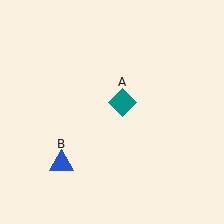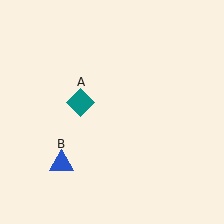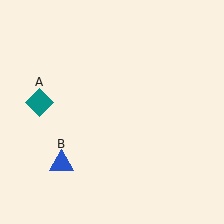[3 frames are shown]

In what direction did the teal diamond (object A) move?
The teal diamond (object A) moved left.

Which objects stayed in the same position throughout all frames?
Blue triangle (object B) remained stationary.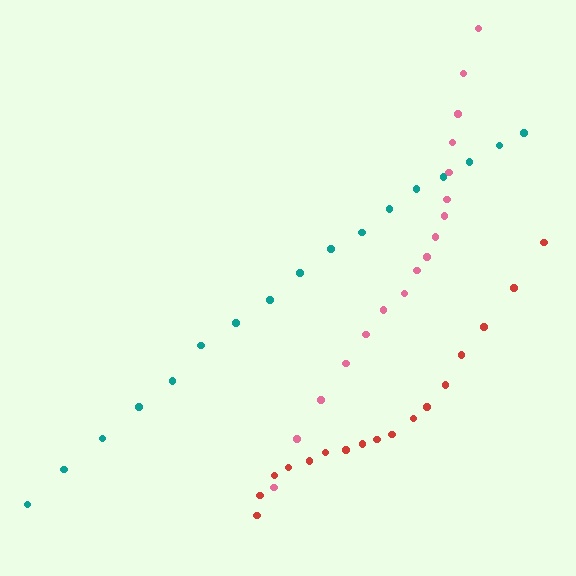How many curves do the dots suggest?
There are 3 distinct paths.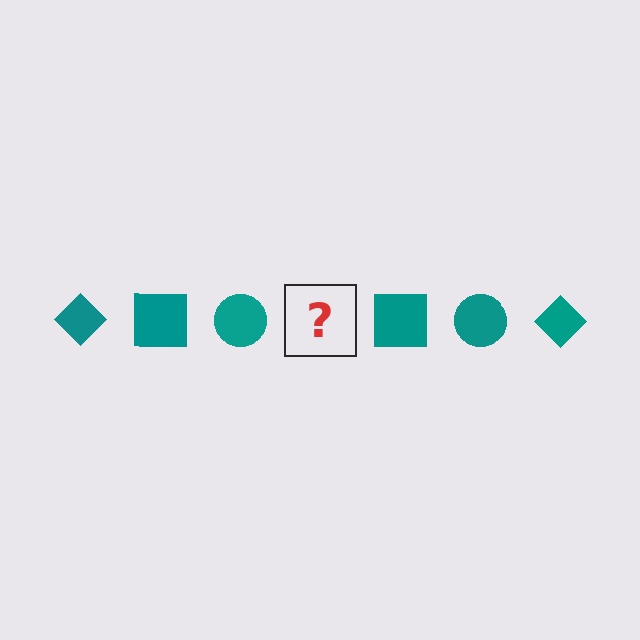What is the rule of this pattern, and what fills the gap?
The rule is that the pattern cycles through diamond, square, circle shapes in teal. The gap should be filled with a teal diamond.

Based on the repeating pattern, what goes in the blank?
The blank should be a teal diamond.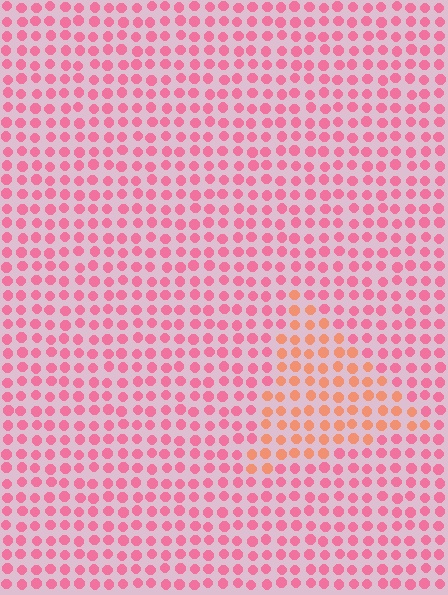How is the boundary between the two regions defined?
The boundary is defined purely by a slight shift in hue (about 36 degrees). Spacing, size, and orientation are identical on both sides.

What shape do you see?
I see a triangle.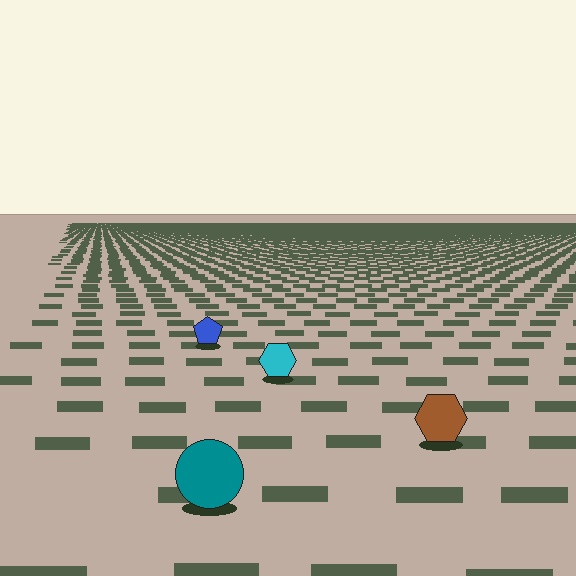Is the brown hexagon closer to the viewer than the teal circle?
No. The teal circle is closer — you can tell from the texture gradient: the ground texture is coarser near it.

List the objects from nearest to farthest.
From nearest to farthest: the teal circle, the brown hexagon, the cyan hexagon, the blue pentagon.